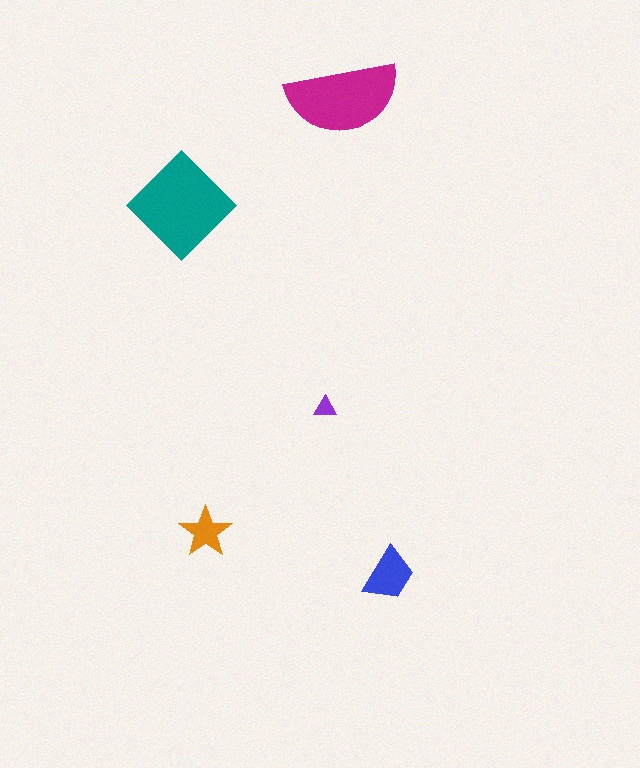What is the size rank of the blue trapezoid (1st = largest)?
3rd.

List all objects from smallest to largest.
The purple triangle, the orange star, the blue trapezoid, the magenta semicircle, the teal diamond.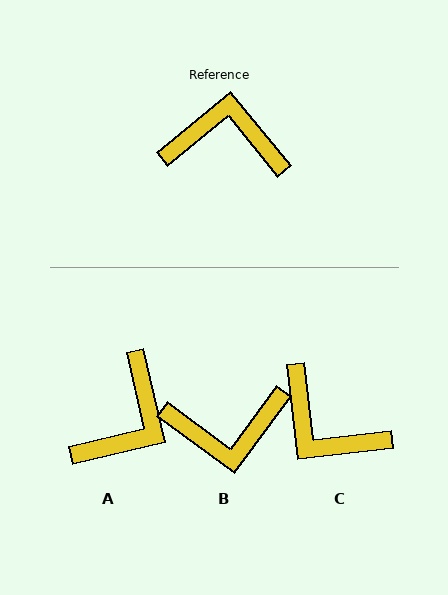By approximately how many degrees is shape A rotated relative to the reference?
Approximately 116 degrees clockwise.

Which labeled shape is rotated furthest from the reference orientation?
B, about 166 degrees away.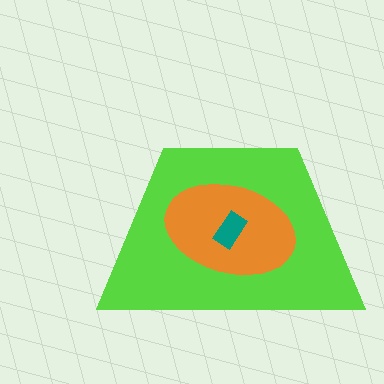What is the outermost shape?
The lime trapezoid.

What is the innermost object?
The teal rectangle.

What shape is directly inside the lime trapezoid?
The orange ellipse.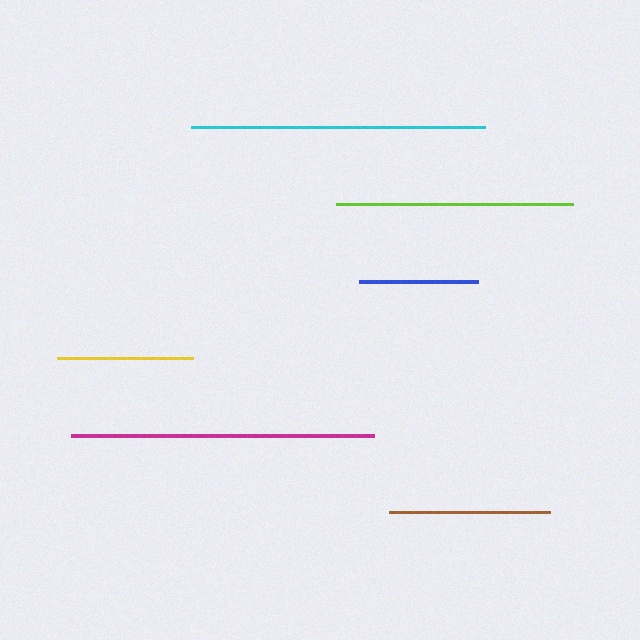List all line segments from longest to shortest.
From longest to shortest: magenta, cyan, lime, brown, yellow, blue.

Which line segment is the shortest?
The blue line is the shortest at approximately 118 pixels.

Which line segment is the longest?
The magenta line is the longest at approximately 303 pixels.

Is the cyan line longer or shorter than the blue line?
The cyan line is longer than the blue line.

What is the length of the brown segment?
The brown segment is approximately 160 pixels long.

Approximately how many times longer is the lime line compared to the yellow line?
The lime line is approximately 1.8 times the length of the yellow line.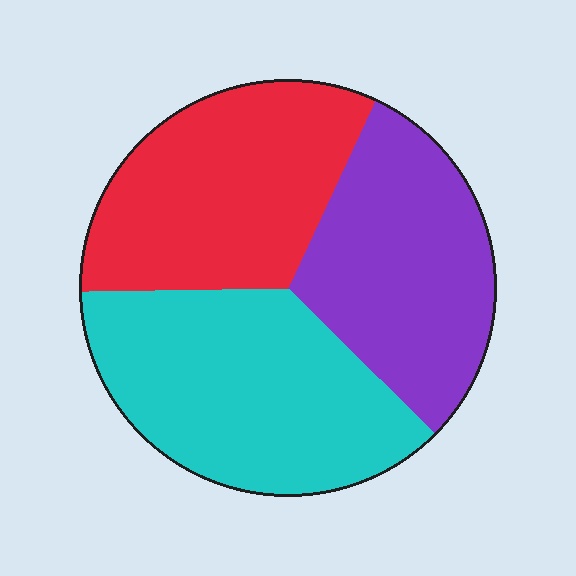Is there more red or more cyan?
Cyan.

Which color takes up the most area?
Cyan, at roughly 35%.